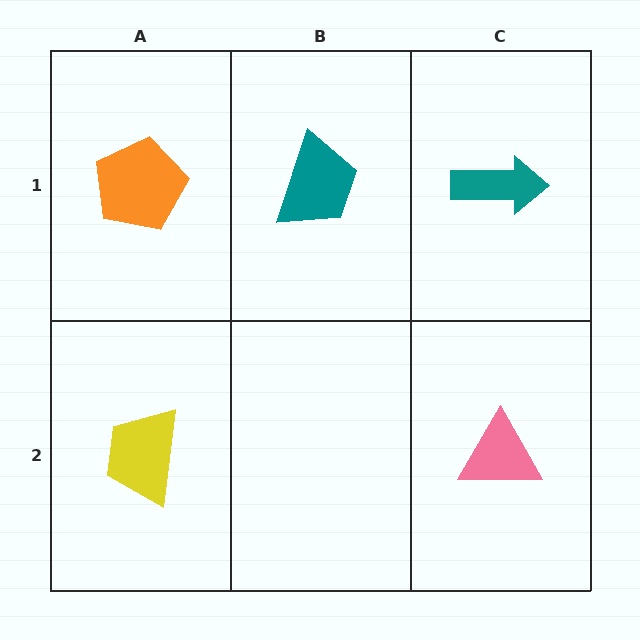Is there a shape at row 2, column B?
No, that cell is empty.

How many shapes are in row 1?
3 shapes.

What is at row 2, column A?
A yellow trapezoid.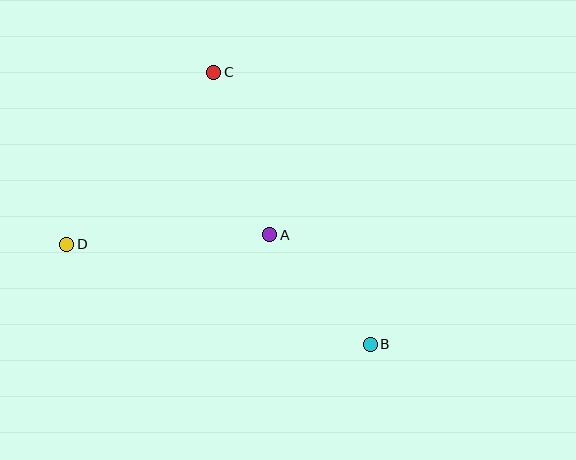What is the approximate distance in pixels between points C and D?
The distance between C and D is approximately 226 pixels.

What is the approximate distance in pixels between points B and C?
The distance between B and C is approximately 314 pixels.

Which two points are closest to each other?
Points A and B are closest to each other.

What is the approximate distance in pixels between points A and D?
The distance between A and D is approximately 203 pixels.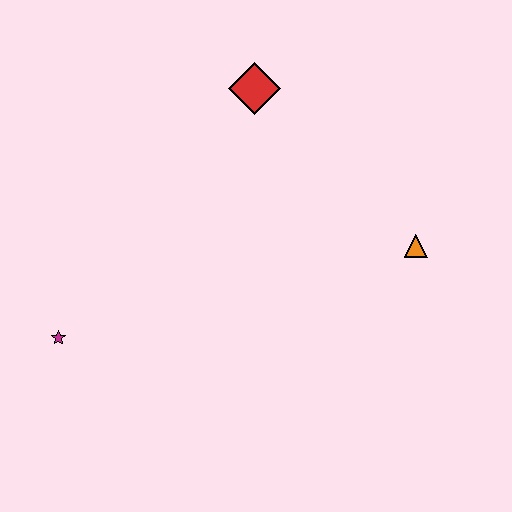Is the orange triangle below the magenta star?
No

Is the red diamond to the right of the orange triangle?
No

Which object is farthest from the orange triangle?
The magenta star is farthest from the orange triangle.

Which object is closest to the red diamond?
The orange triangle is closest to the red diamond.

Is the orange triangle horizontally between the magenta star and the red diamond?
No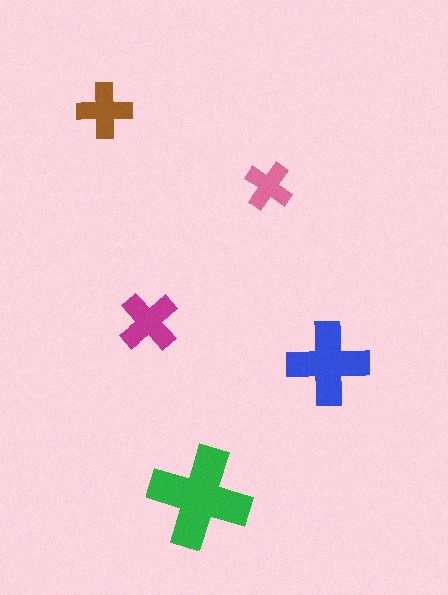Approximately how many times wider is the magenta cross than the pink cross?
About 1.5 times wider.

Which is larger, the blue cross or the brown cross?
The blue one.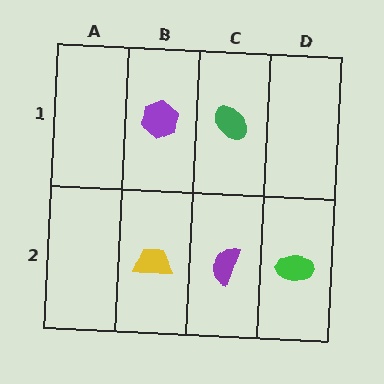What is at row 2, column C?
A purple semicircle.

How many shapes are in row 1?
2 shapes.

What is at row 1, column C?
A green ellipse.